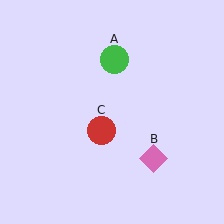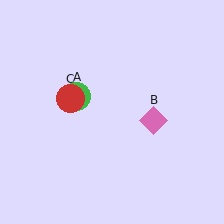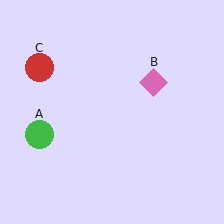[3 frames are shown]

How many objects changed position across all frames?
3 objects changed position: green circle (object A), pink diamond (object B), red circle (object C).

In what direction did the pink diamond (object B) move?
The pink diamond (object B) moved up.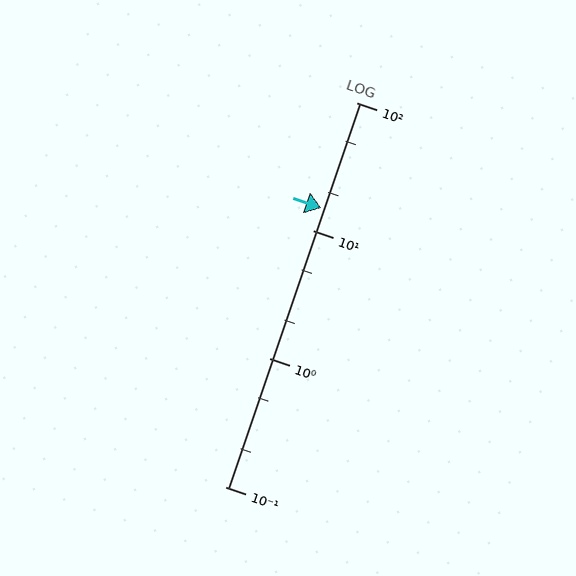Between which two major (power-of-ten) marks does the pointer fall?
The pointer is between 10 and 100.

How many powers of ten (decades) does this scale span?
The scale spans 3 decades, from 0.1 to 100.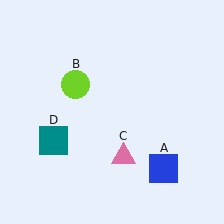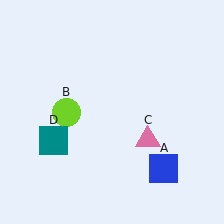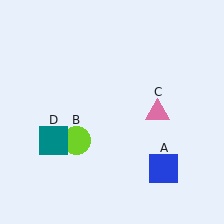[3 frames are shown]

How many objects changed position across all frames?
2 objects changed position: lime circle (object B), pink triangle (object C).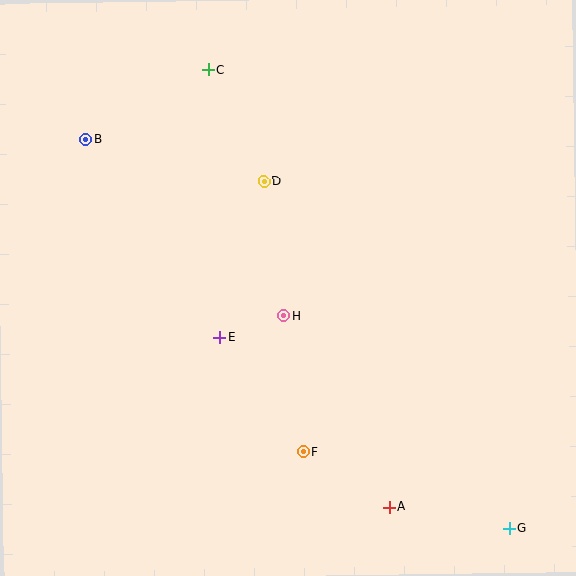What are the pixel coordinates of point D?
Point D is at (264, 182).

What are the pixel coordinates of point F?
Point F is at (304, 452).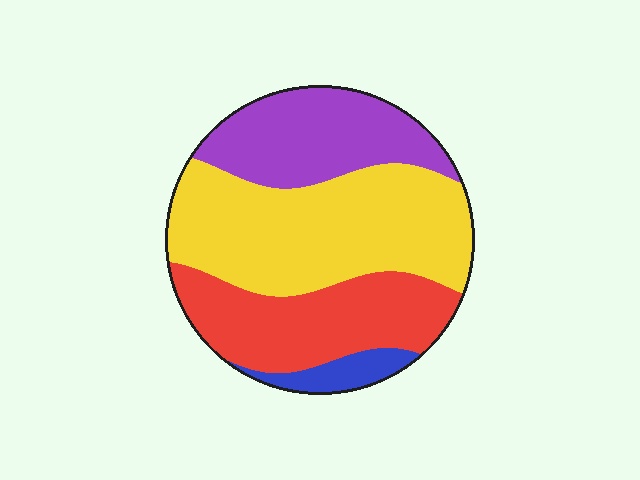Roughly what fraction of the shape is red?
Red covers about 25% of the shape.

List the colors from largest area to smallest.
From largest to smallest: yellow, red, purple, blue.